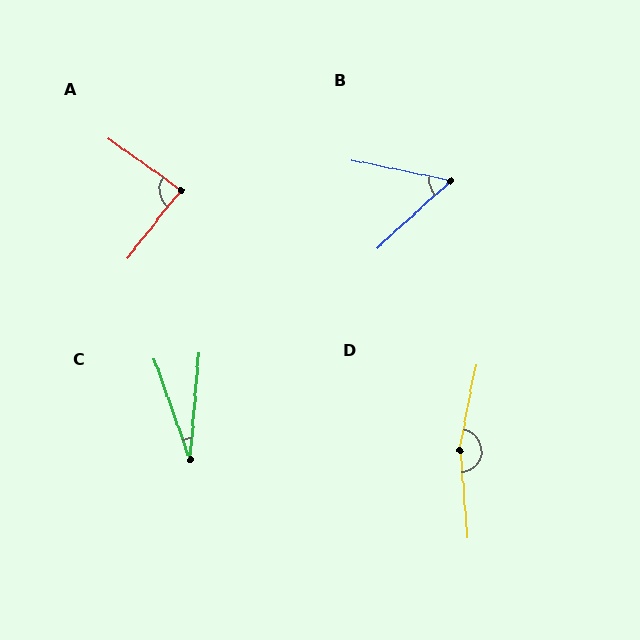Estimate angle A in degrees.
Approximately 87 degrees.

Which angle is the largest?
D, at approximately 164 degrees.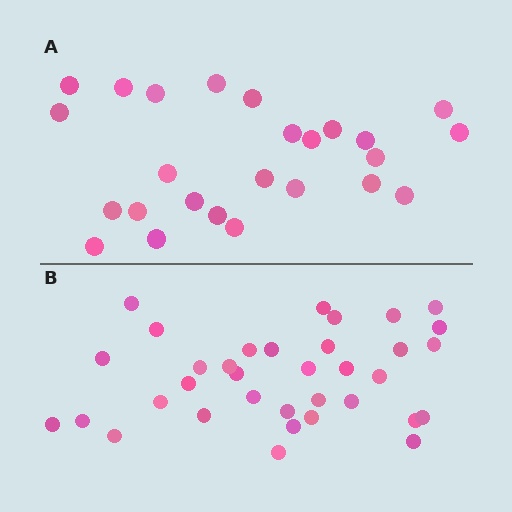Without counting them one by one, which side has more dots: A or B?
Region B (the bottom region) has more dots.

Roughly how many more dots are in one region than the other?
Region B has roughly 10 or so more dots than region A.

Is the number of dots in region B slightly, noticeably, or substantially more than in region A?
Region B has noticeably more, but not dramatically so. The ratio is roughly 1.4 to 1.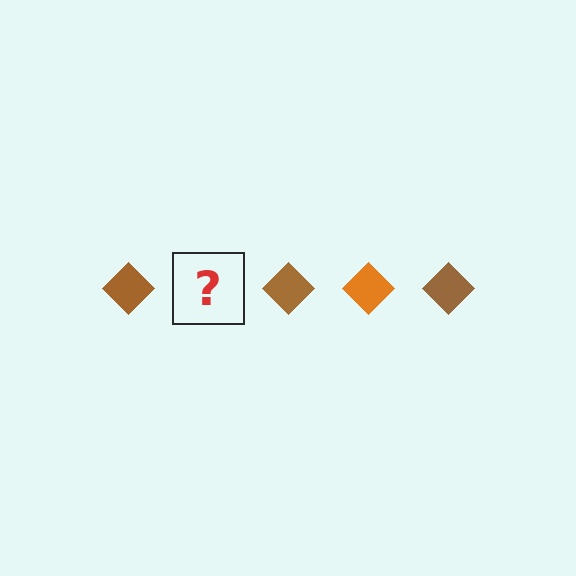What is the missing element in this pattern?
The missing element is an orange diamond.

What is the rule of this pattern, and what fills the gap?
The rule is that the pattern cycles through brown, orange diamonds. The gap should be filled with an orange diamond.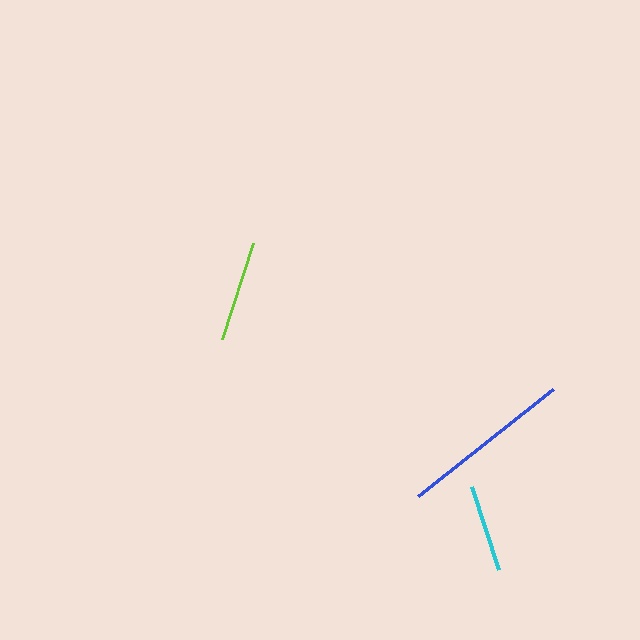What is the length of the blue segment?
The blue segment is approximately 173 pixels long.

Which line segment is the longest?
The blue line is the longest at approximately 173 pixels.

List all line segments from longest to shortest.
From longest to shortest: blue, lime, cyan.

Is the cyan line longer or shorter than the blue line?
The blue line is longer than the cyan line.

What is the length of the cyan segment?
The cyan segment is approximately 88 pixels long.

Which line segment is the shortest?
The cyan line is the shortest at approximately 88 pixels.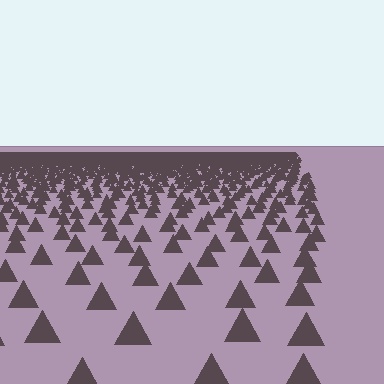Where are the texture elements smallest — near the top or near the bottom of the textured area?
Near the top.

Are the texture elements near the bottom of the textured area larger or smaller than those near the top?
Larger. Near the bottom, elements are closer to the viewer and appear at a bigger on-screen size.